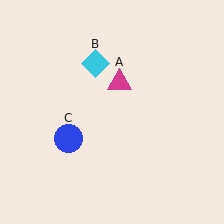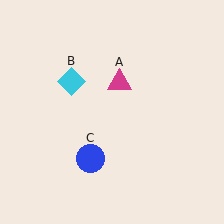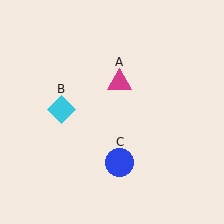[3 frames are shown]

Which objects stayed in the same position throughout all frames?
Magenta triangle (object A) remained stationary.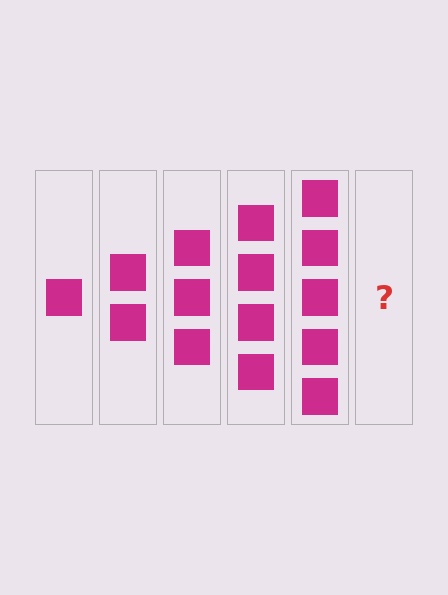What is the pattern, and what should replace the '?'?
The pattern is that each step adds one more square. The '?' should be 6 squares.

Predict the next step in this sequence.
The next step is 6 squares.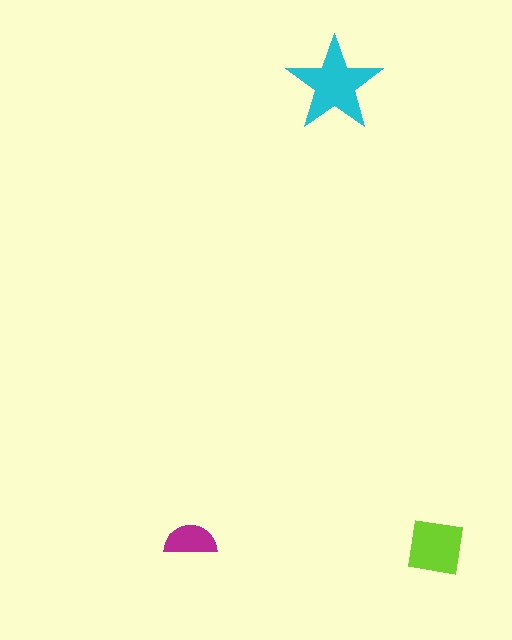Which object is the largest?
The cyan star.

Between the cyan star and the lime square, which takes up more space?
The cyan star.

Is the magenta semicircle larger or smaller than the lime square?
Smaller.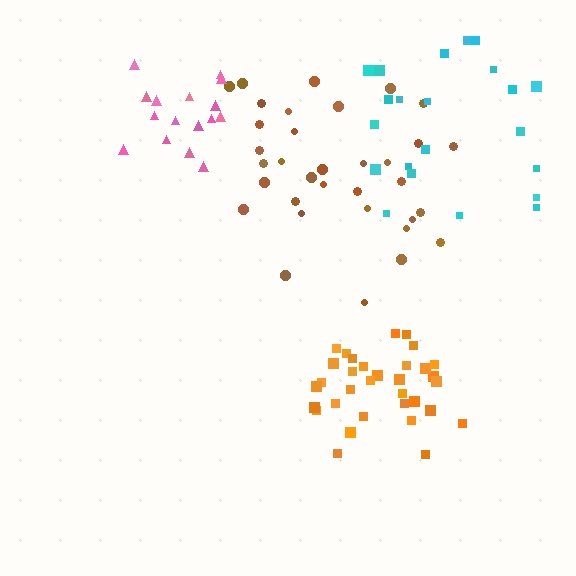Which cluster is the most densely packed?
Pink.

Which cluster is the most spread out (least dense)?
Cyan.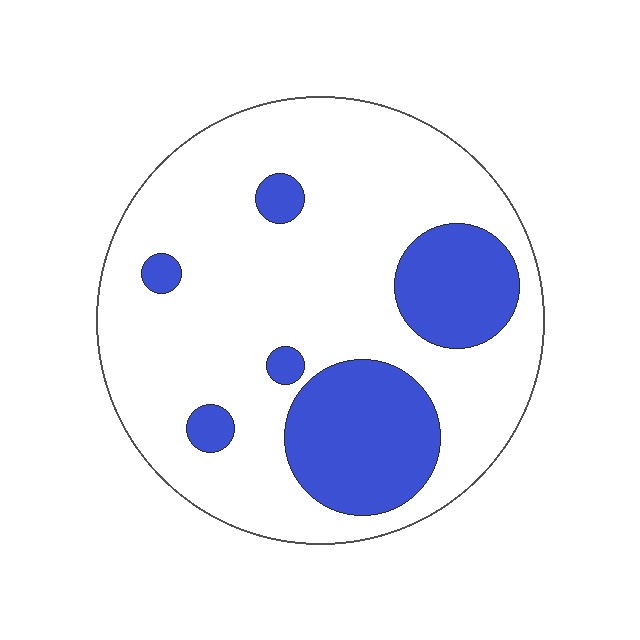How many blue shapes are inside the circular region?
6.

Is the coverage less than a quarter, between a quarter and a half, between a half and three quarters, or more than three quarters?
Less than a quarter.